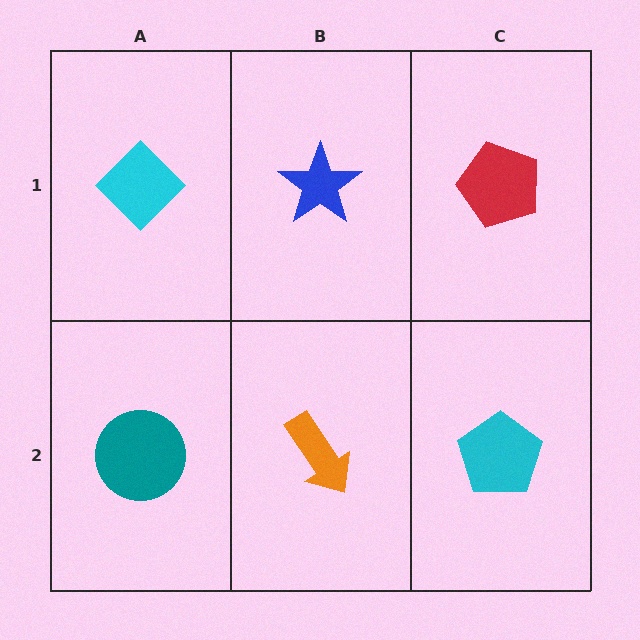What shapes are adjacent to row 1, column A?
A teal circle (row 2, column A), a blue star (row 1, column B).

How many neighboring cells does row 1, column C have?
2.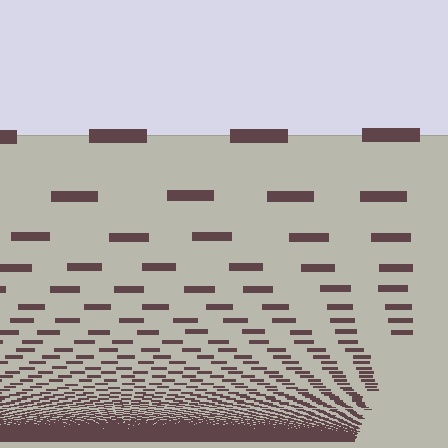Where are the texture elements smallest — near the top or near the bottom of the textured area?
Near the bottom.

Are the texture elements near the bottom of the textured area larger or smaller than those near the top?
Smaller. The gradient is inverted — elements near the bottom are smaller and denser.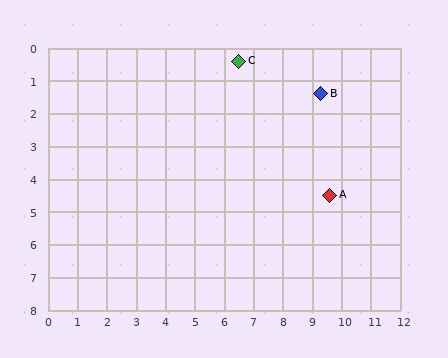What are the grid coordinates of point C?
Point C is at approximately (6.5, 0.4).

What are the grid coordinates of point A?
Point A is at approximately (9.6, 4.5).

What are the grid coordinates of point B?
Point B is at approximately (9.3, 1.4).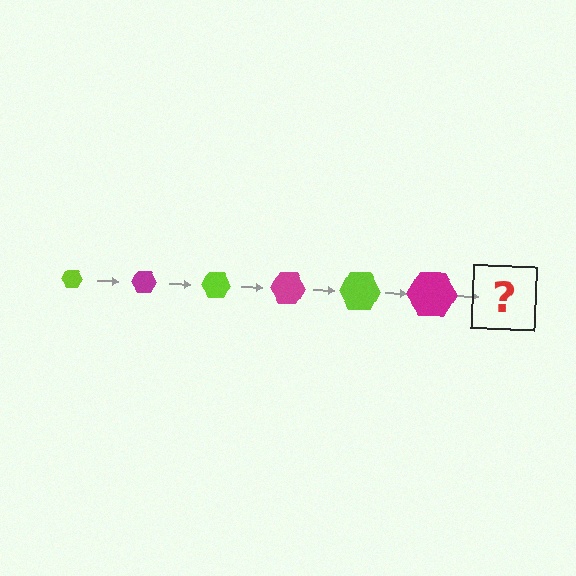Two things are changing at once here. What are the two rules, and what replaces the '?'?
The two rules are that the hexagon grows larger each step and the color cycles through lime and magenta. The '?' should be a lime hexagon, larger than the previous one.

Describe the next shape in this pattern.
It should be a lime hexagon, larger than the previous one.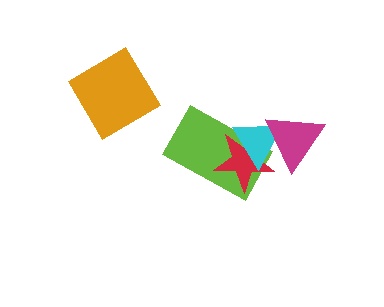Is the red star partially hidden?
Yes, it is partially covered by another shape.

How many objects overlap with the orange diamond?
0 objects overlap with the orange diamond.